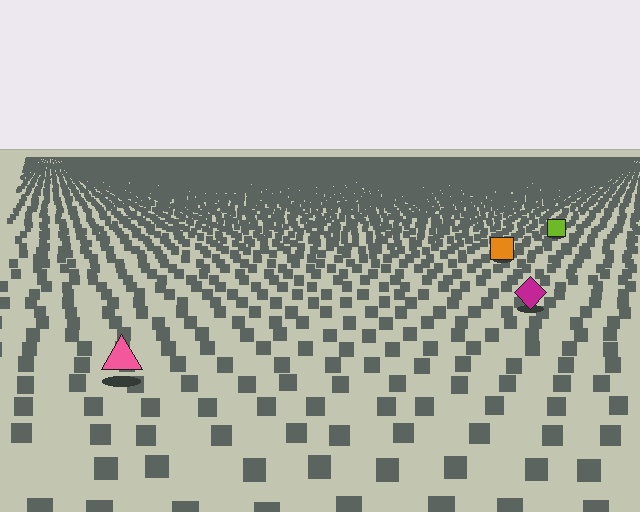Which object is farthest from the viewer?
The lime square is farthest from the viewer. It appears smaller and the ground texture around it is denser.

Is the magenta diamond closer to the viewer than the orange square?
Yes. The magenta diamond is closer — you can tell from the texture gradient: the ground texture is coarser near it.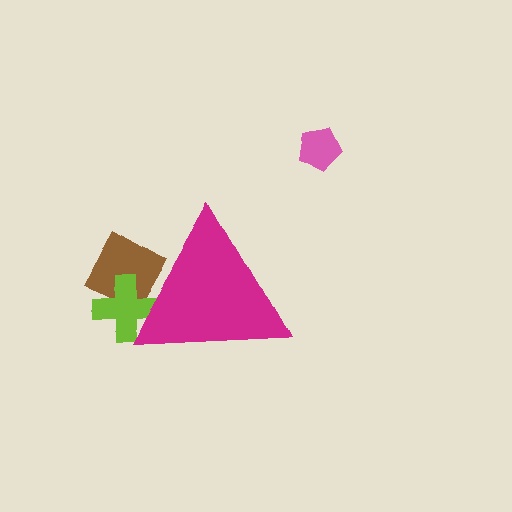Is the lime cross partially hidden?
Yes, the lime cross is partially hidden behind the magenta triangle.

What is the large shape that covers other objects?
A magenta triangle.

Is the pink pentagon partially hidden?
No, the pink pentagon is fully visible.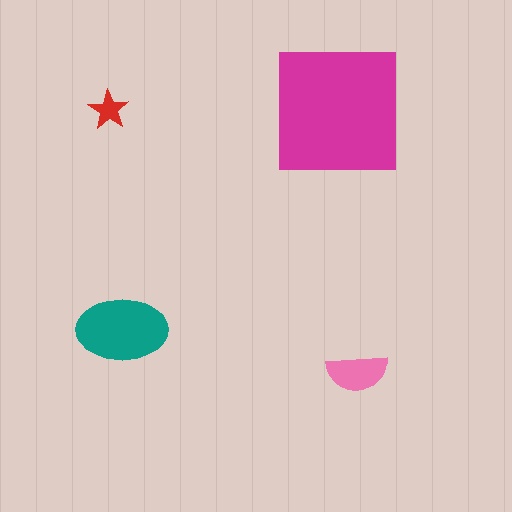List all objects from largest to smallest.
The magenta square, the teal ellipse, the pink semicircle, the red star.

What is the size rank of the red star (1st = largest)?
4th.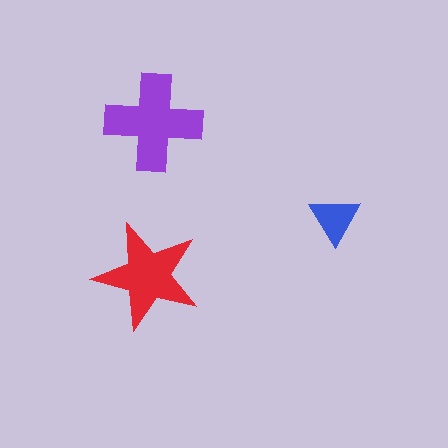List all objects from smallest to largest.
The blue triangle, the red star, the purple cross.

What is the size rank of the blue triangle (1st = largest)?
3rd.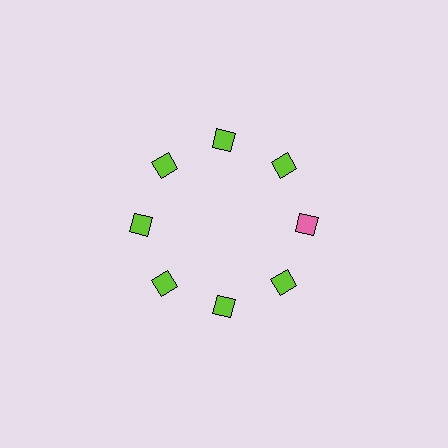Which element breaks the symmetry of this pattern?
The pink diamond at roughly the 3 o'clock position breaks the symmetry. All other shapes are lime diamonds.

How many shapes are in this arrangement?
There are 8 shapes arranged in a ring pattern.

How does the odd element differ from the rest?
It has a different color: pink instead of lime.